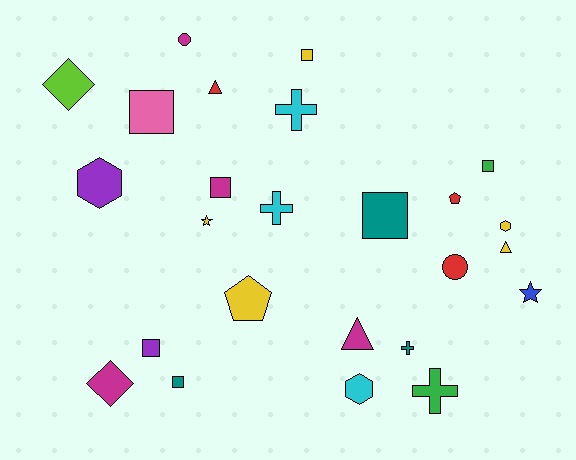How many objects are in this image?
There are 25 objects.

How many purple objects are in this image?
There are 2 purple objects.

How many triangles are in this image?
There are 3 triangles.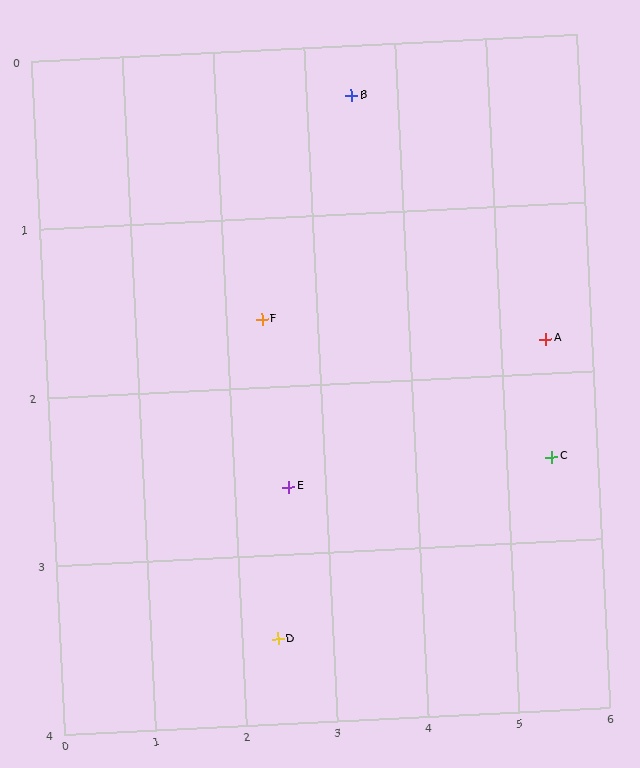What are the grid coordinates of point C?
Point C is at approximately (5.5, 2.5).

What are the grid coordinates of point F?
Point F is at approximately (2.4, 1.6).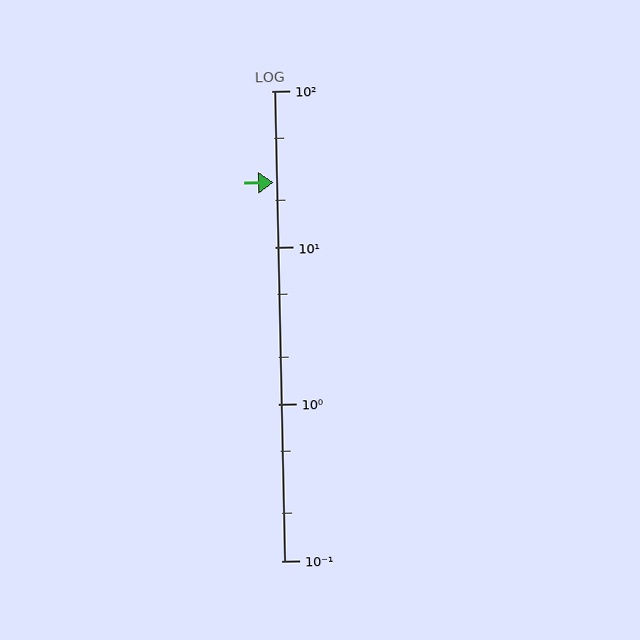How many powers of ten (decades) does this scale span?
The scale spans 3 decades, from 0.1 to 100.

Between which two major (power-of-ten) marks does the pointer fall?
The pointer is between 10 and 100.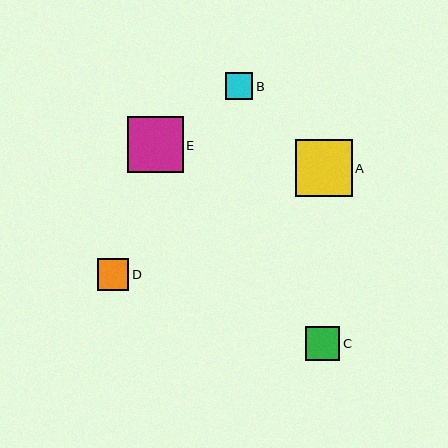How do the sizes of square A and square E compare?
Square A and square E are approximately the same size.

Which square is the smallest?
Square B is the smallest with a size of approximately 27 pixels.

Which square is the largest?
Square A is the largest with a size of approximately 57 pixels.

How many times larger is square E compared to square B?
Square E is approximately 2.0 times the size of square B.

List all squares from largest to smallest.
From largest to smallest: A, E, C, D, B.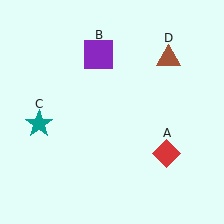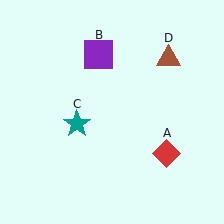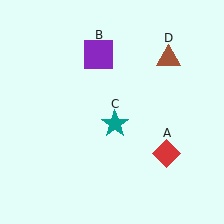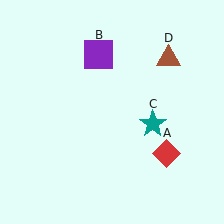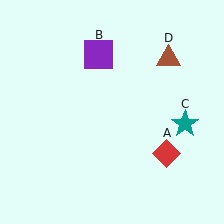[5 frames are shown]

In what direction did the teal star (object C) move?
The teal star (object C) moved right.